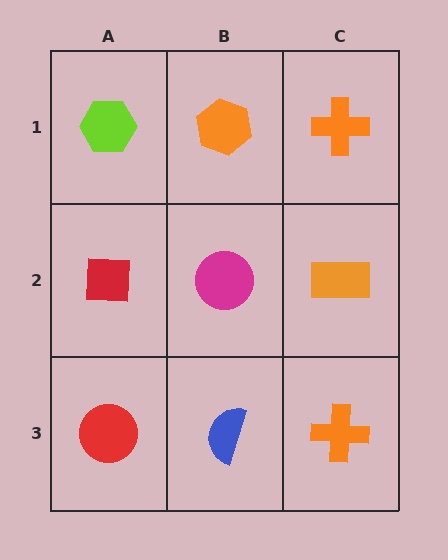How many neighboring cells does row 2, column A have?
3.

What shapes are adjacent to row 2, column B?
An orange hexagon (row 1, column B), a blue semicircle (row 3, column B), a red square (row 2, column A), an orange rectangle (row 2, column C).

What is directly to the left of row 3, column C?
A blue semicircle.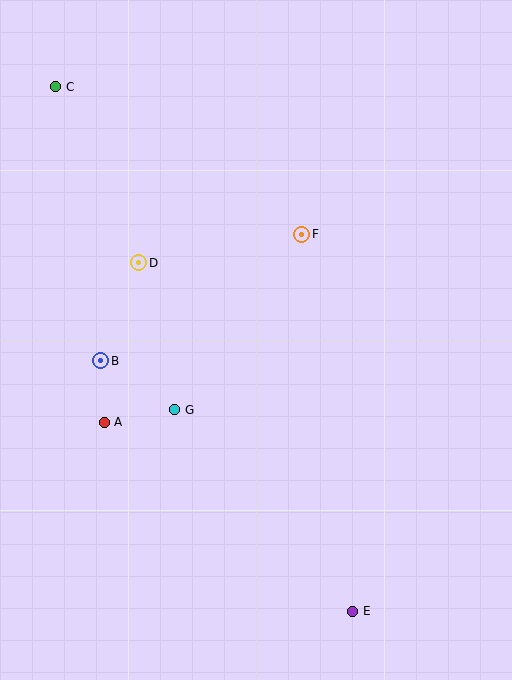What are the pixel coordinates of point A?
Point A is at (104, 422).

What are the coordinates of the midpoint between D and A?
The midpoint between D and A is at (121, 342).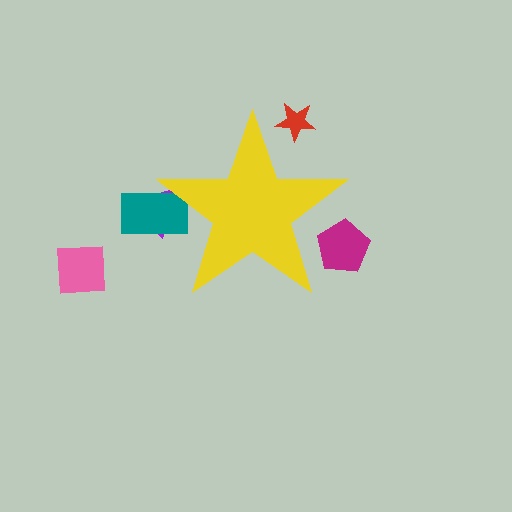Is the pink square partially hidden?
No, the pink square is fully visible.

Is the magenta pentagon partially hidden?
Yes, the magenta pentagon is partially hidden behind the yellow star.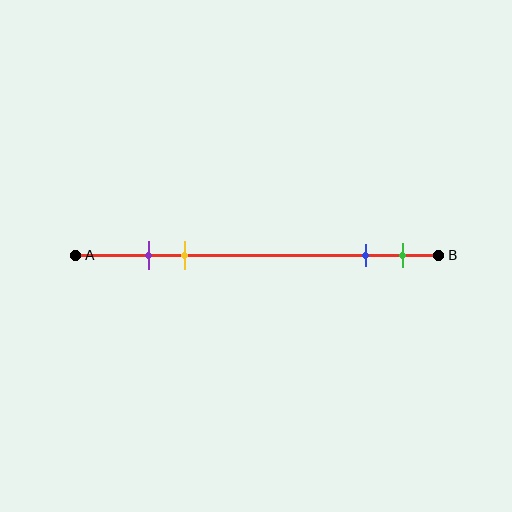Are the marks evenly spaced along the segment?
No, the marks are not evenly spaced.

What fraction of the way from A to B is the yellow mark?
The yellow mark is approximately 30% (0.3) of the way from A to B.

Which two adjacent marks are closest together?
The purple and yellow marks are the closest adjacent pair.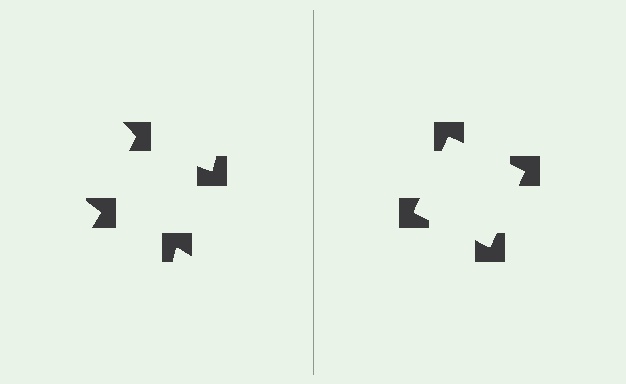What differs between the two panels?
The notched squares are positioned identically on both sides; only the wedge orientations differ. On the right they align to a square; on the left they are misaligned.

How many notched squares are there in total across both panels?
8 — 4 on each side.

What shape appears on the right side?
An illusory square.